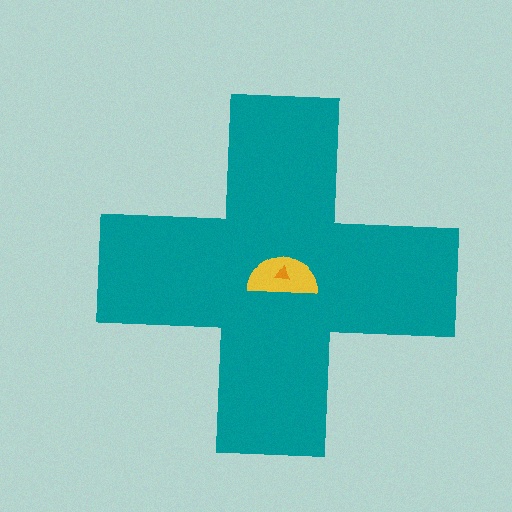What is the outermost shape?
The teal cross.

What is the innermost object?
The orange triangle.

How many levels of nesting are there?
3.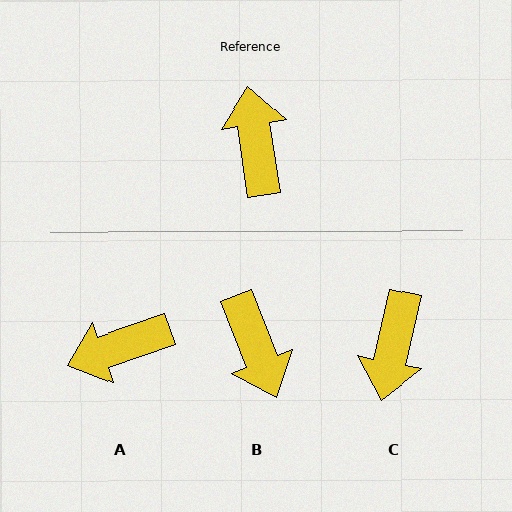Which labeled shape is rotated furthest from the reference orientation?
B, about 167 degrees away.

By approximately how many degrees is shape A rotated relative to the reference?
Approximately 101 degrees counter-clockwise.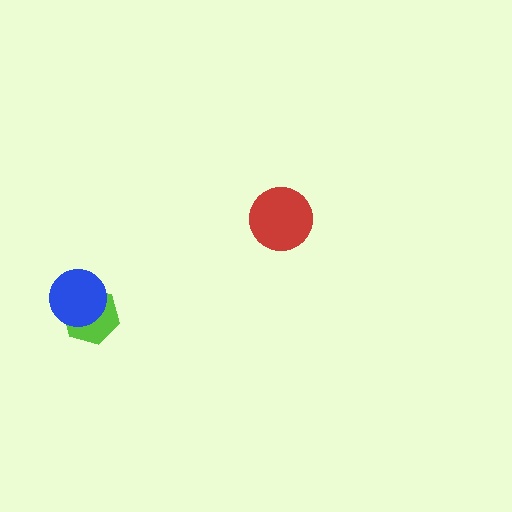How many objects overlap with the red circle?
0 objects overlap with the red circle.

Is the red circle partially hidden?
No, no other shape covers it.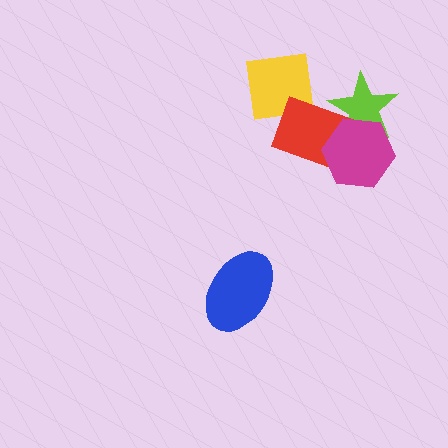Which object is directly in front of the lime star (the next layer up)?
The red rectangle is directly in front of the lime star.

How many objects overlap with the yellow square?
1 object overlaps with the yellow square.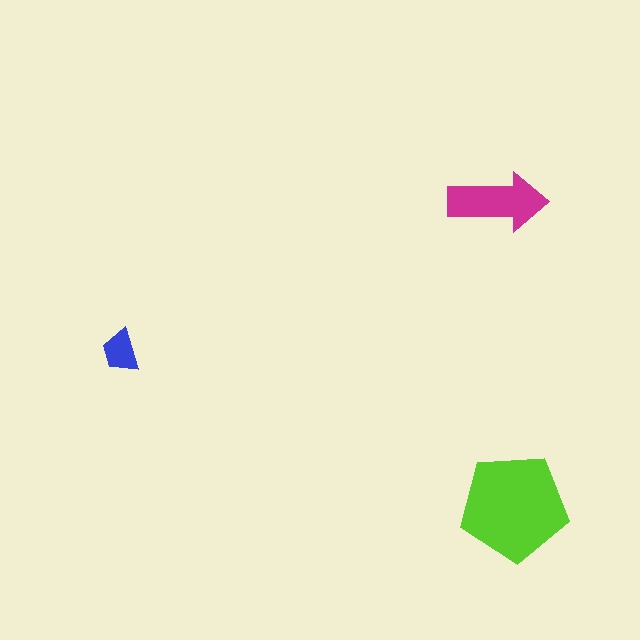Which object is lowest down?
The lime pentagon is bottommost.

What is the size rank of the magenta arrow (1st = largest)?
2nd.